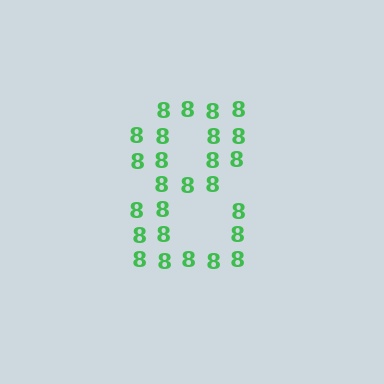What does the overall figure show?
The overall figure shows the digit 8.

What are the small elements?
The small elements are digit 8's.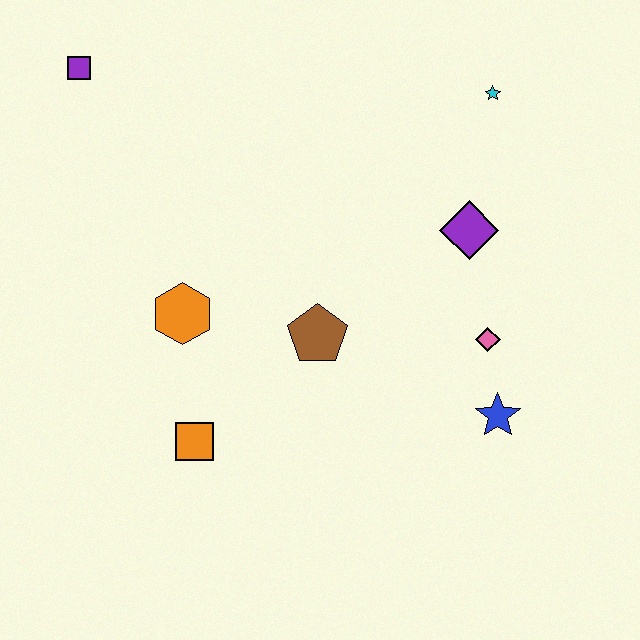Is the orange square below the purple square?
Yes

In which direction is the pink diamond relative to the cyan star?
The pink diamond is below the cyan star.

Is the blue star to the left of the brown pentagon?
No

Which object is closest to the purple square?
The orange hexagon is closest to the purple square.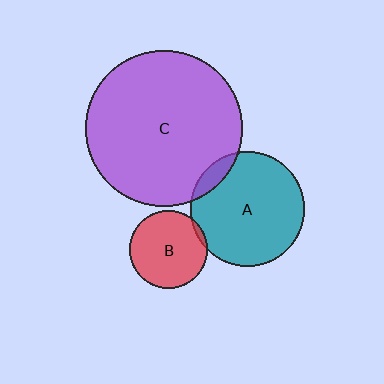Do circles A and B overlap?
Yes.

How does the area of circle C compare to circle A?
Approximately 1.9 times.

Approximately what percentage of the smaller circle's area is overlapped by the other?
Approximately 5%.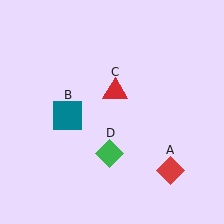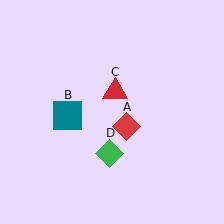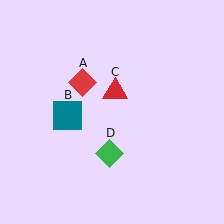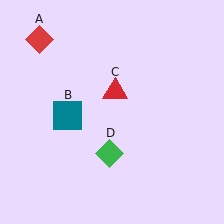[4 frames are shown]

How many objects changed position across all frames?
1 object changed position: red diamond (object A).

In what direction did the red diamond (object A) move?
The red diamond (object A) moved up and to the left.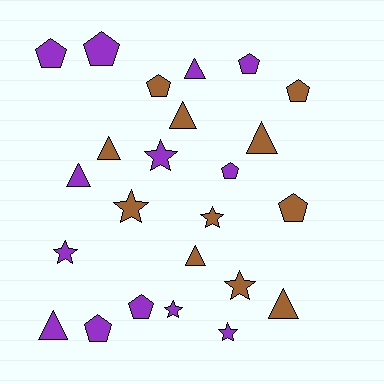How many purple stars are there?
There are 4 purple stars.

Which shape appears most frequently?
Pentagon, with 9 objects.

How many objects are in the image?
There are 24 objects.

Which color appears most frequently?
Purple, with 13 objects.